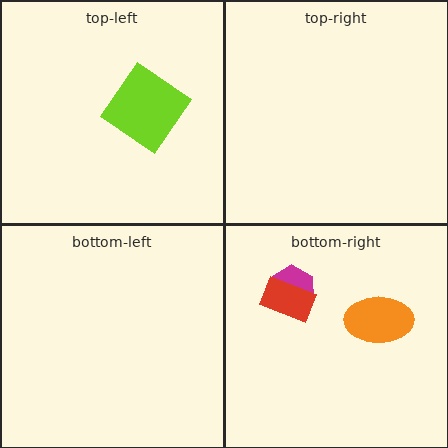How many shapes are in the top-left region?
1.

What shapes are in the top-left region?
The lime diamond.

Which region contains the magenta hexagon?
The bottom-right region.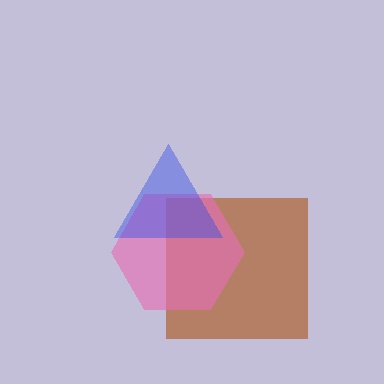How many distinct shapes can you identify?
There are 3 distinct shapes: a brown square, a pink hexagon, a blue triangle.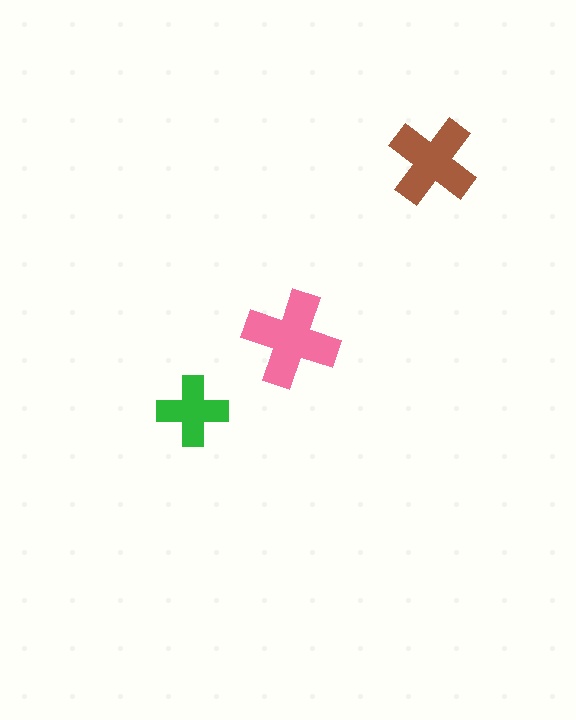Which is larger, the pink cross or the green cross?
The pink one.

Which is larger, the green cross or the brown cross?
The brown one.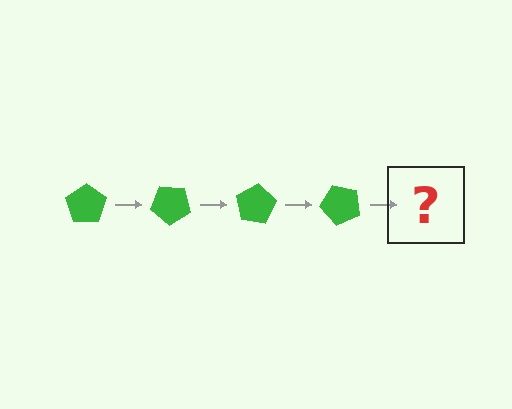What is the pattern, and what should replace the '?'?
The pattern is that the pentagon rotates 40 degrees each step. The '?' should be a green pentagon rotated 160 degrees.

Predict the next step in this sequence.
The next step is a green pentagon rotated 160 degrees.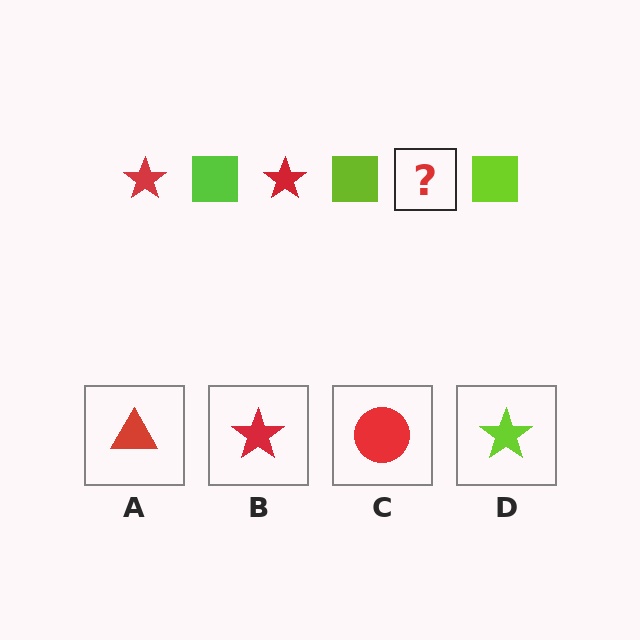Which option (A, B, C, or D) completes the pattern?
B.